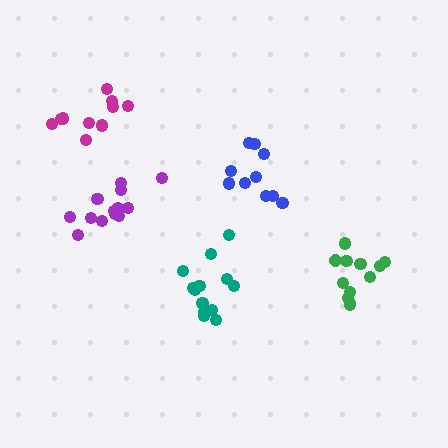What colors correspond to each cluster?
The clusters are colored: magenta, teal, blue, purple, green.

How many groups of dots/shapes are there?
There are 5 groups.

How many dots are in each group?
Group 1: 10 dots, Group 2: 13 dots, Group 3: 10 dots, Group 4: 13 dots, Group 5: 13 dots (59 total).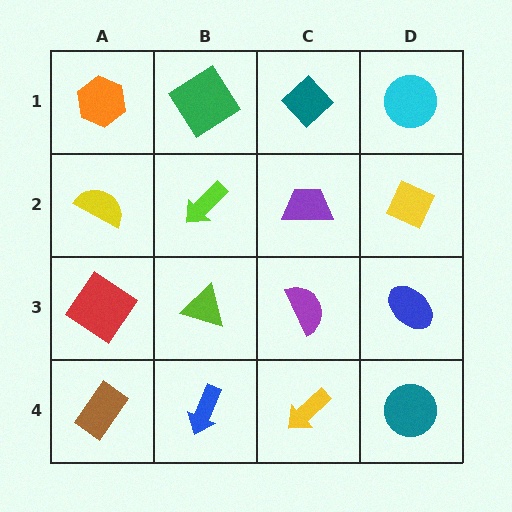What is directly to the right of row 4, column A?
A blue arrow.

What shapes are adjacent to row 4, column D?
A blue ellipse (row 3, column D), a yellow arrow (row 4, column C).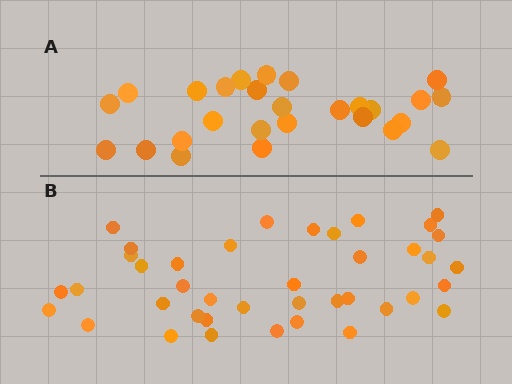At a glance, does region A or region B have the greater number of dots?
Region B (the bottom region) has more dots.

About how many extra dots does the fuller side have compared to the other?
Region B has approximately 15 more dots than region A.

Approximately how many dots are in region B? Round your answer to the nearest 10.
About 40 dots.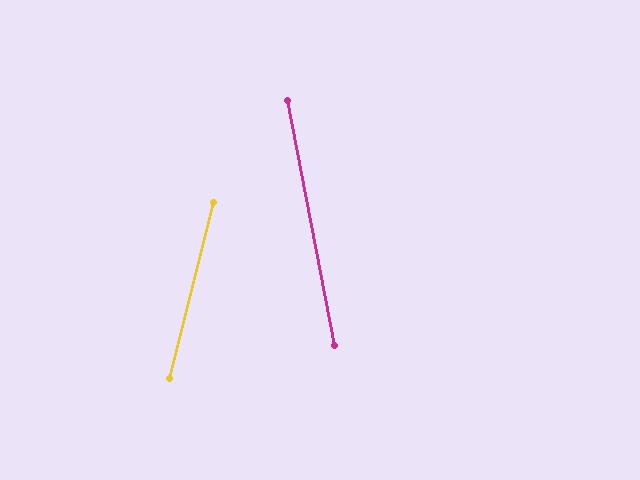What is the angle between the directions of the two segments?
Approximately 25 degrees.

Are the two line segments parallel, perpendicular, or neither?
Neither parallel nor perpendicular — they differ by about 25°.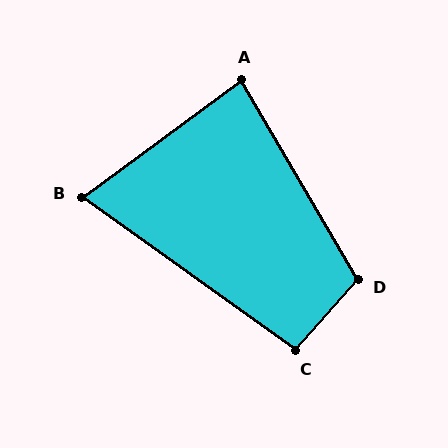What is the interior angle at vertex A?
Approximately 84 degrees (acute).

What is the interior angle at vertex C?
Approximately 96 degrees (obtuse).